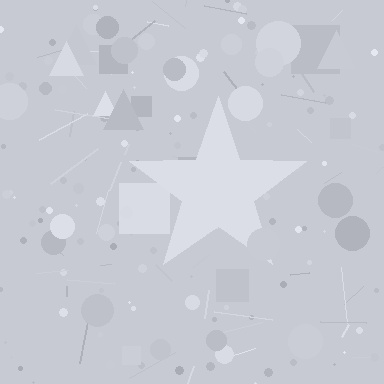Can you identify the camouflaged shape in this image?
The camouflaged shape is a star.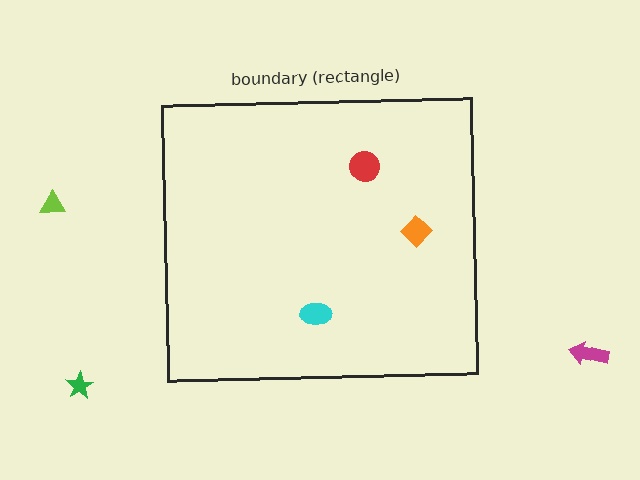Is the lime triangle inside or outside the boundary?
Outside.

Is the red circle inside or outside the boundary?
Inside.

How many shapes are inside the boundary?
3 inside, 3 outside.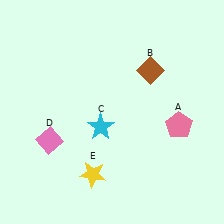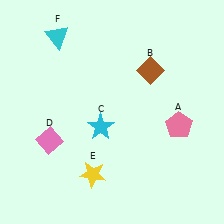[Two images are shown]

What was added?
A cyan triangle (F) was added in Image 2.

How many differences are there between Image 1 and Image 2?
There is 1 difference between the two images.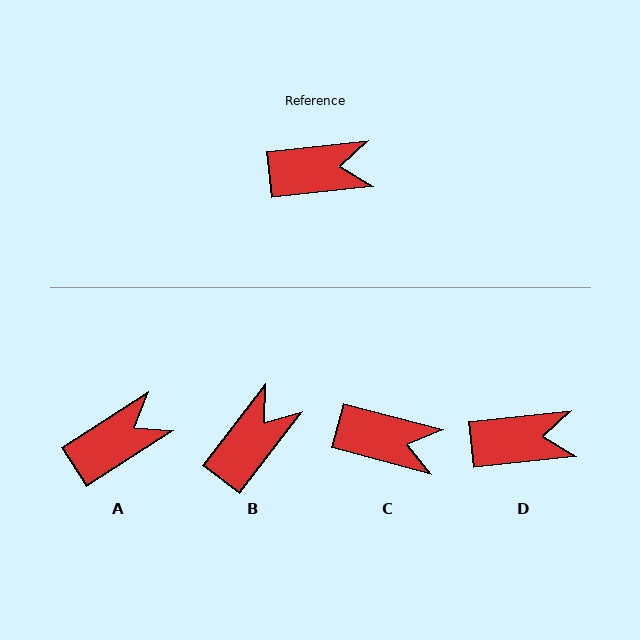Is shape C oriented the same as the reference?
No, it is off by about 21 degrees.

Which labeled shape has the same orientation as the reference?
D.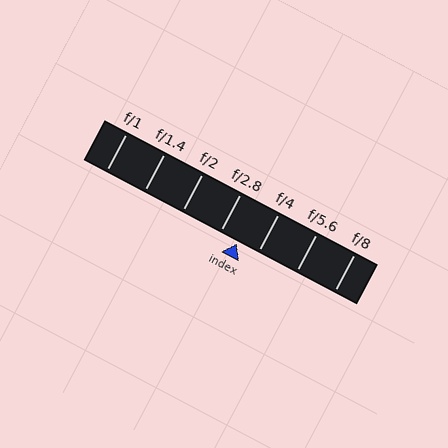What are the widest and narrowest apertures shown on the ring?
The widest aperture shown is f/1 and the narrowest is f/8.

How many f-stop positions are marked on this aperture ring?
There are 7 f-stop positions marked.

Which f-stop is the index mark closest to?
The index mark is closest to f/2.8.